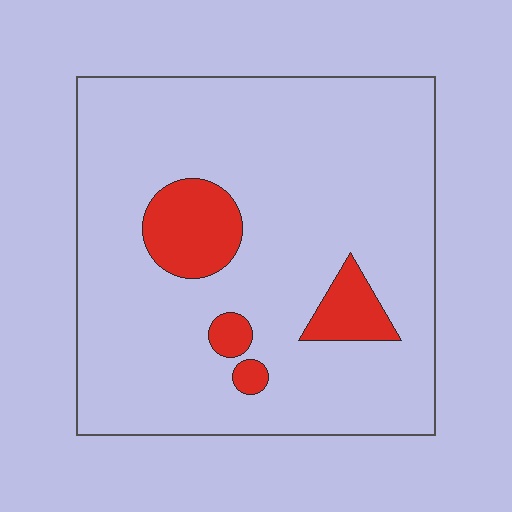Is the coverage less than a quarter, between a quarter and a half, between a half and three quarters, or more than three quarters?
Less than a quarter.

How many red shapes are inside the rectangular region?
4.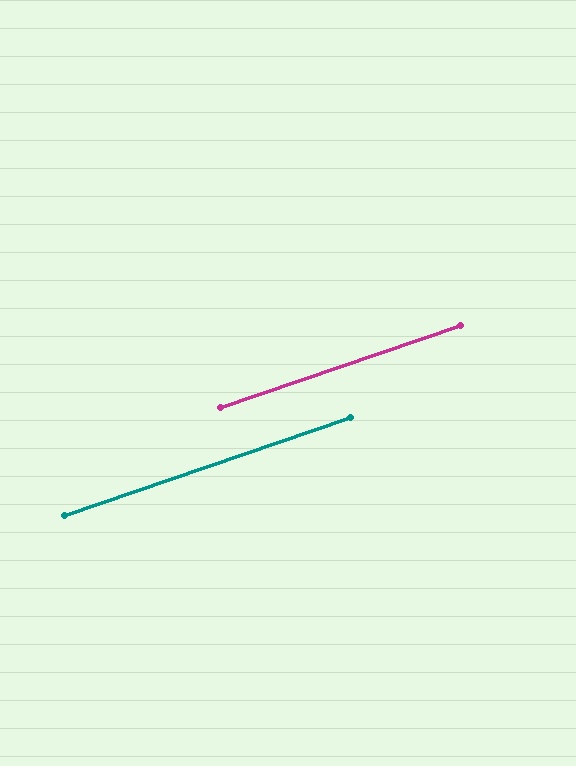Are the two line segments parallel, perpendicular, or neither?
Parallel — their directions differ by only 0.2°.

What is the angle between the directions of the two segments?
Approximately 0 degrees.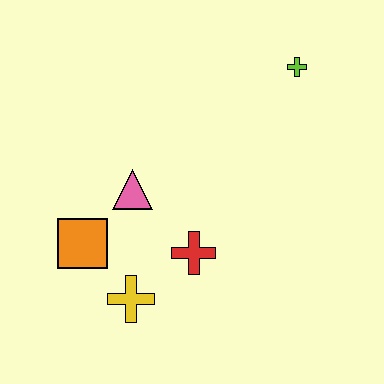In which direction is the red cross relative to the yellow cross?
The red cross is to the right of the yellow cross.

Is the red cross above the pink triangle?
No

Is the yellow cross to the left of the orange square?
No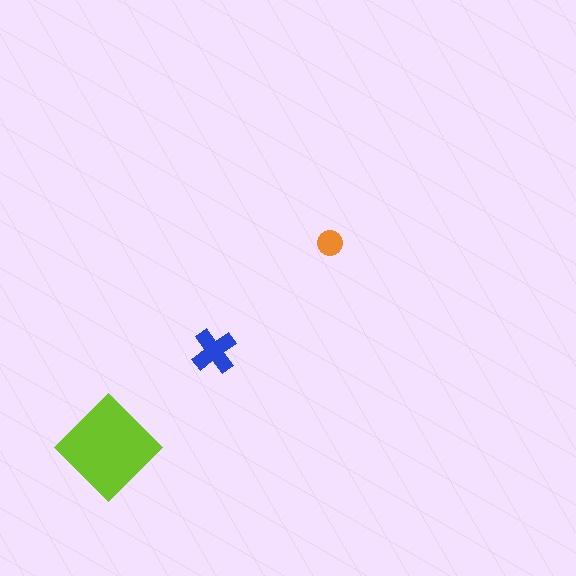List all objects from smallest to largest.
The orange circle, the blue cross, the lime diamond.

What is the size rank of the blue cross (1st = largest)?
2nd.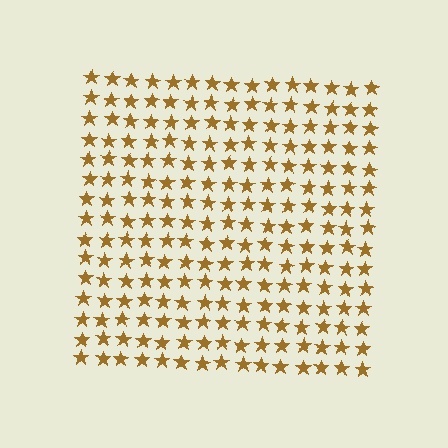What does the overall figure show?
The overall figure shows a square.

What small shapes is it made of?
It is made of small stars.